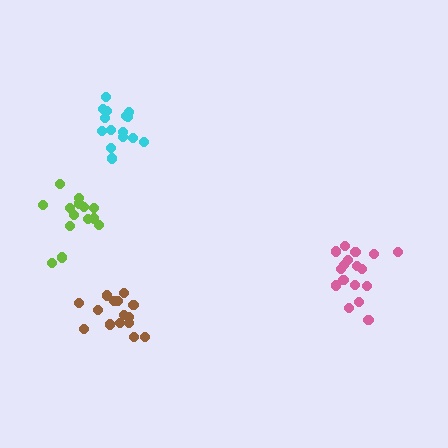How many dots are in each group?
Group 1: 15 dots, Group 2: 18 dots, Group 3: 15 dots, Group 4: 14 dots (62 total).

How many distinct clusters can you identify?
There are 4 distinct clusters.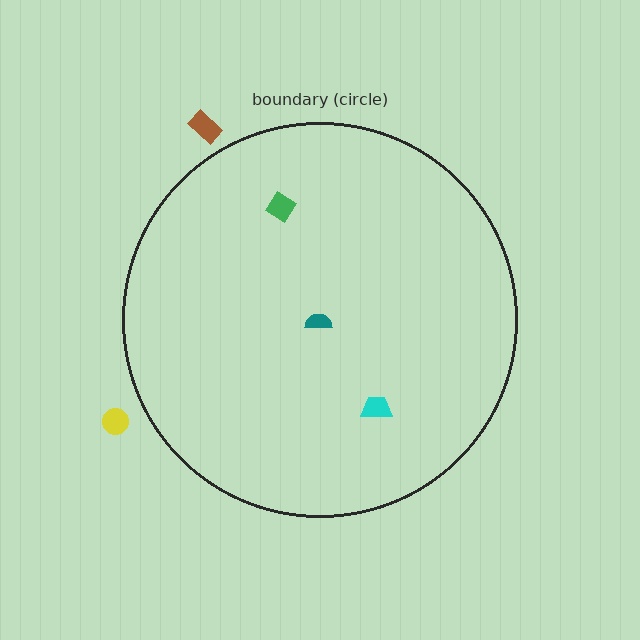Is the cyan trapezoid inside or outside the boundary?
Inside.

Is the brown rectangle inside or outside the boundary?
Outside.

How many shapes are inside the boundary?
3 inside, 2 outside.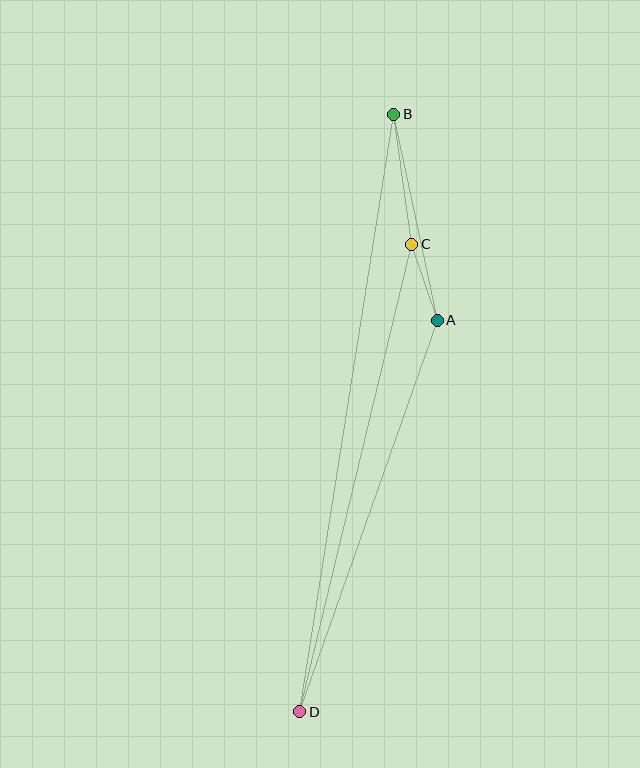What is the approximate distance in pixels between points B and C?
The distance between B and C is approximately 131 pixels.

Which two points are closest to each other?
Points A and C are closest to each other.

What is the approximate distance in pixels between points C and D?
The distance between C and D is approximately 481 pixels.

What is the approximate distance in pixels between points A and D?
The distance between A and D is approximately 415 pixels.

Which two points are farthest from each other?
Points B and D are farthest from each other.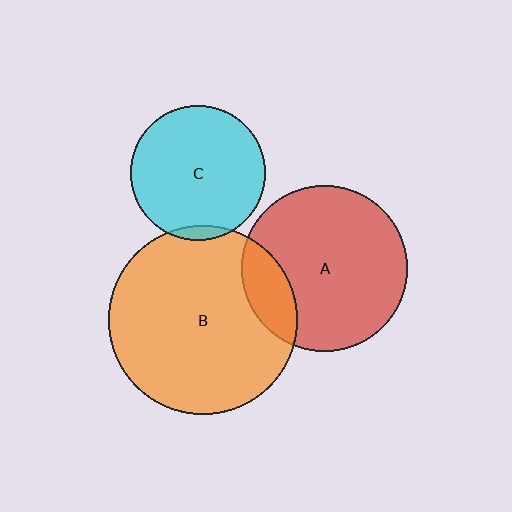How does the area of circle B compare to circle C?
Approximately 2.0 times.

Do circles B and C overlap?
Yes.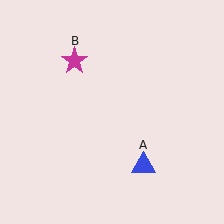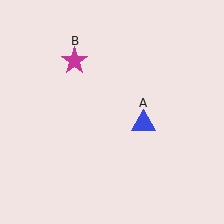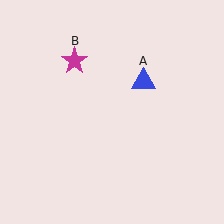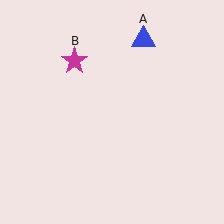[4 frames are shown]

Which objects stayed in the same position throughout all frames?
Magenta star (object B) remained stationary.